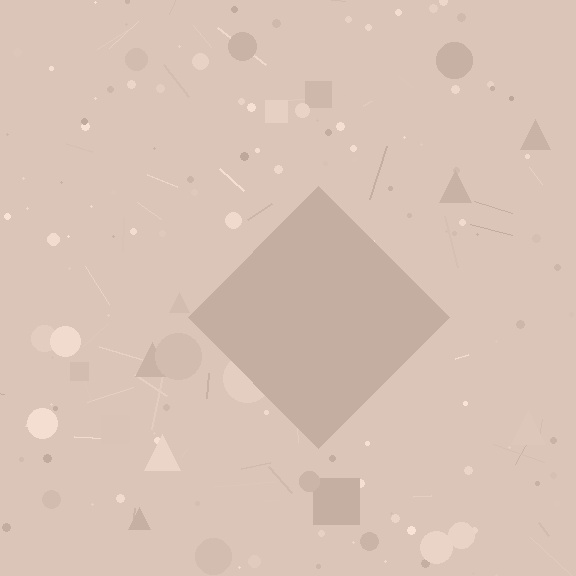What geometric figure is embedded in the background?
A diamond is embedded in the background.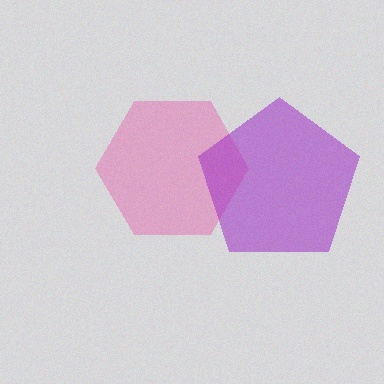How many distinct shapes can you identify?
There are 2 distinct shapes: a pink hexagon, a purple pentagon.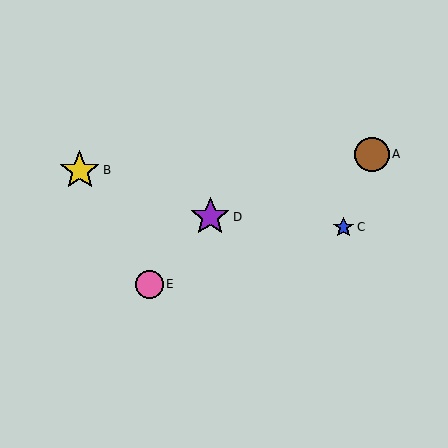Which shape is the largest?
The yellow star (labeled B) is the largest.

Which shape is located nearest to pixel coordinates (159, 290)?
The pink circle (labeled E) at (150, 284) is nearest to that location.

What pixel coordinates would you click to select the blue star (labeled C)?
Click at (344, 227) to select the blue star C.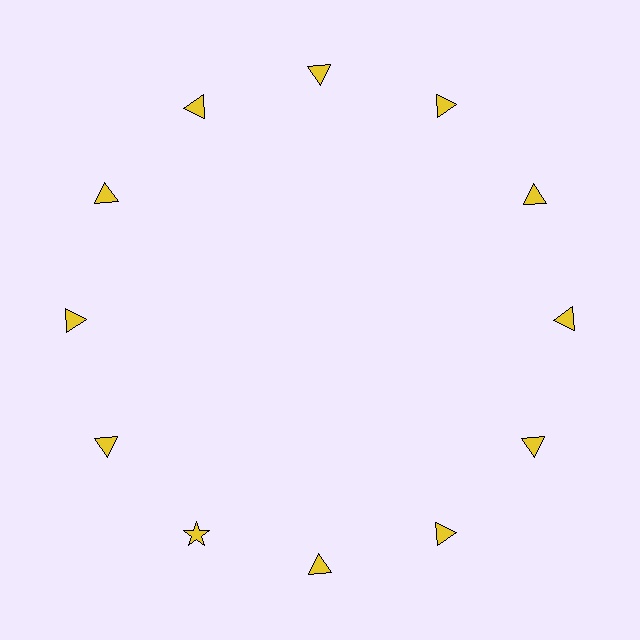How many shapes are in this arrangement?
There are 12 shapes arranged in a ring pattern.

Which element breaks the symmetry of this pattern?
The yellow star at roughly the 7 o'clock position breaks the symmetry. All other shapes are yellow triangles.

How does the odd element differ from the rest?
It has a different shape: star instead of triangle.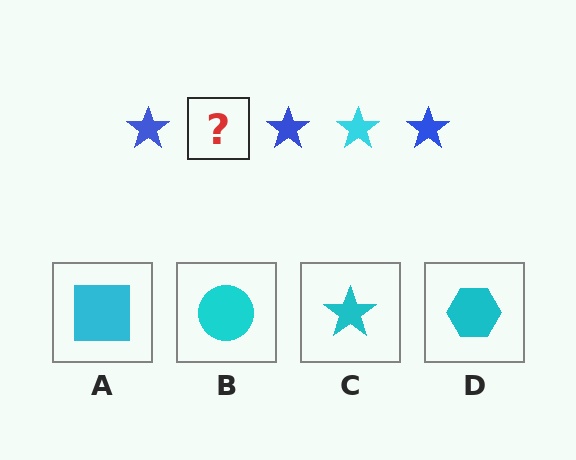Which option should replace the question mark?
Option C.